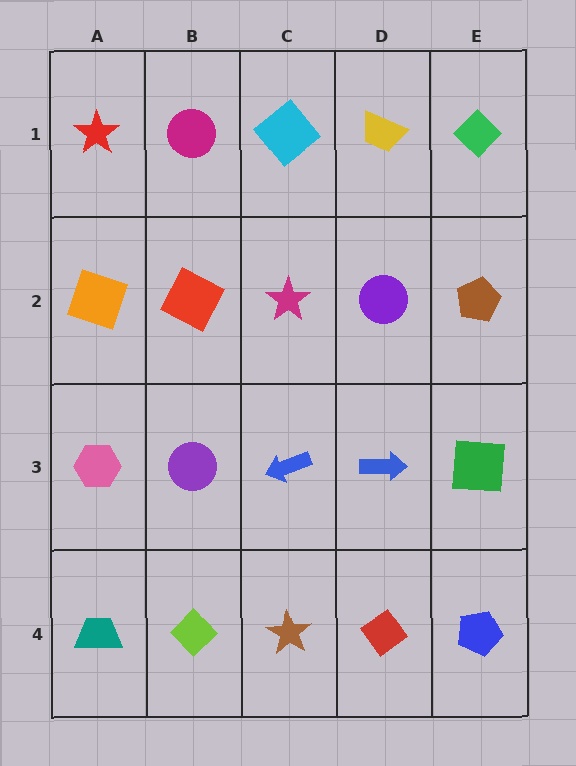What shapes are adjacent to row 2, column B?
A magenta circle (row 1, column B), a purple circle (row 3, column B), an orange square (row 2, column A), a magenta star (row 2, column C).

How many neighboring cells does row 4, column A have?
2.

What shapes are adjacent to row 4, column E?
A green square (row 3, column E), a red diamond (row 4, column D).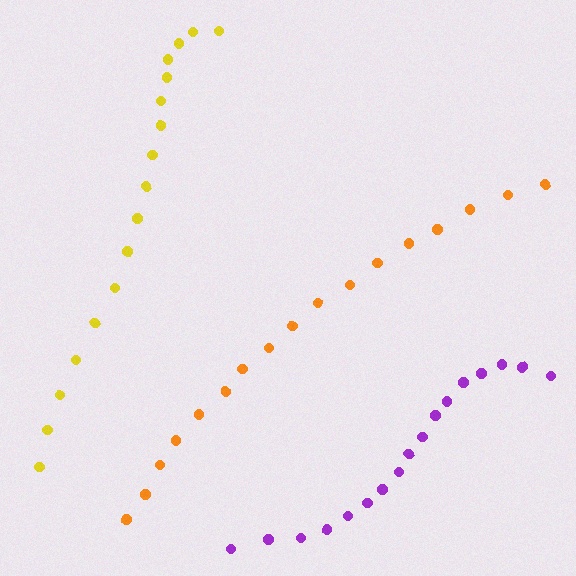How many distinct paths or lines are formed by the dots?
There are 3 distinct paths.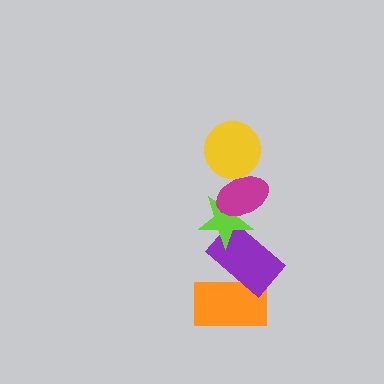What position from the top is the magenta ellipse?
The magenta ellipse is 2nd from the top.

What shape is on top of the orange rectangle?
The purple rectangle is on top of the orange rectangle.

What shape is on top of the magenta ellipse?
The yellow circle is on top of the magenta ellipse.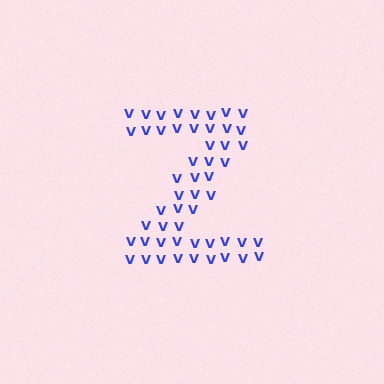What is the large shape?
The large shape is the letter Z.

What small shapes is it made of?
It is made of small letter V's.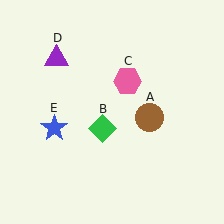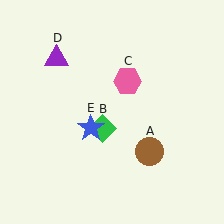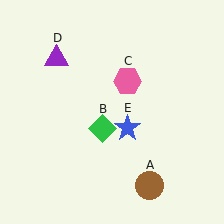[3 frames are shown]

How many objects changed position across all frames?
2 objects changed position: brown circle (object A), blue star (object E).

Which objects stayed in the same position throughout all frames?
Green diamond (object B) and pink hexagon (object C) and purple triangle (object D) remained stationary.